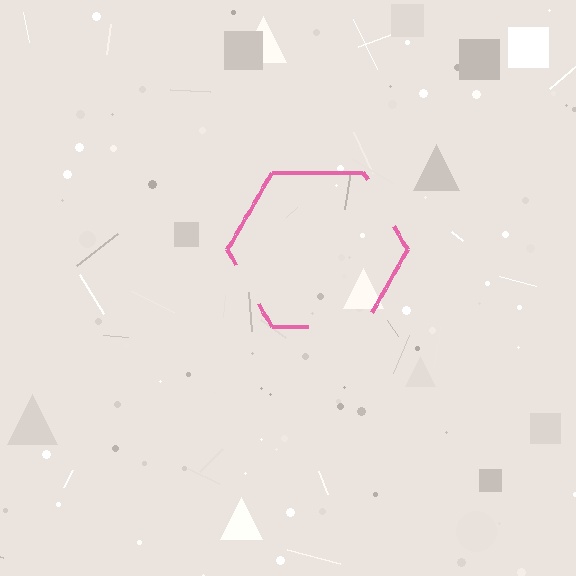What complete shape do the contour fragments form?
The contour fragments form a hexagon.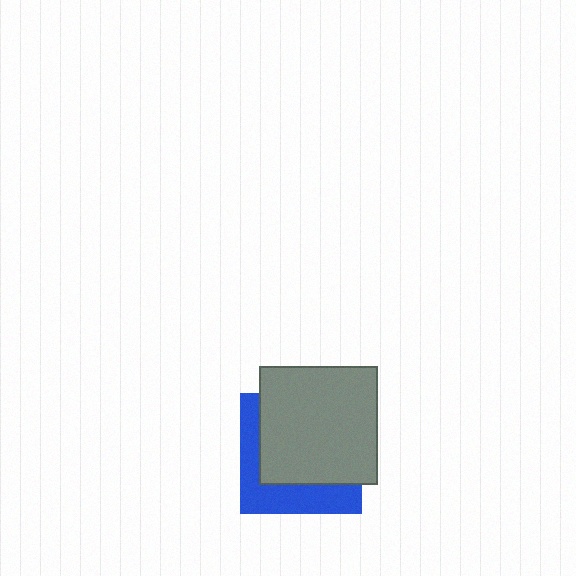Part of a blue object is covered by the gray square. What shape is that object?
It is a square.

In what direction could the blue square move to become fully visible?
The blue square could move toward the lower-left. That would shift it out from behind the gray square entirely.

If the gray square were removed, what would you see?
You would see the complete blue square.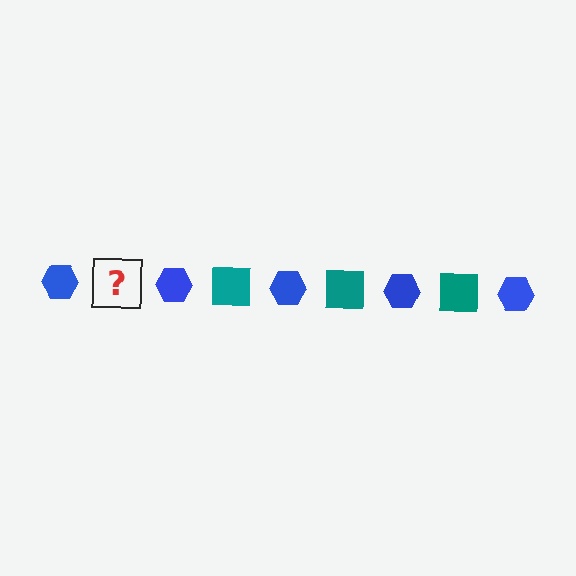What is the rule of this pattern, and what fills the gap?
The rule is that the pattern alternates between blue hexagon and teal square. The gap should be filled with a teal square.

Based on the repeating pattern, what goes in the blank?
The blank should be a teal square.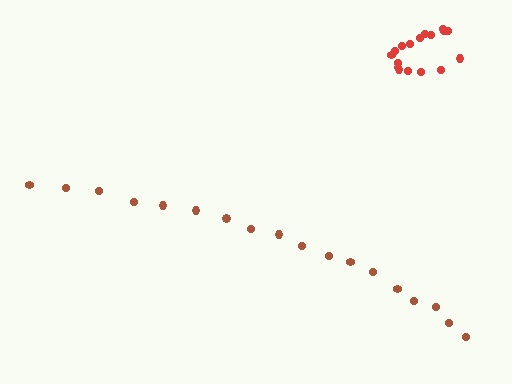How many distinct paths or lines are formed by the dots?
There are 2 distinct paths.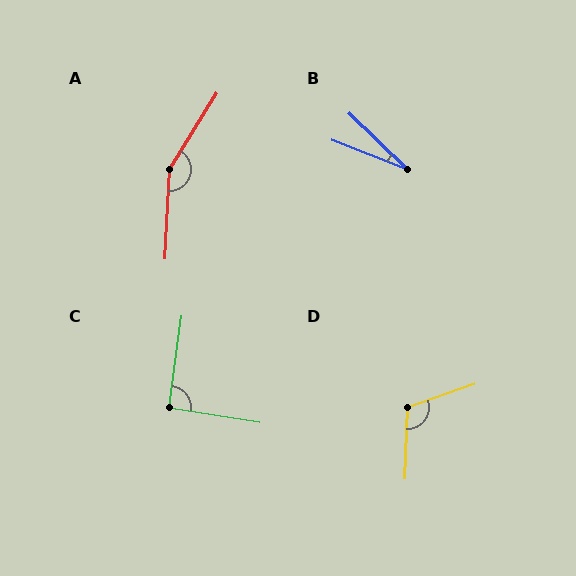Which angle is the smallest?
B, at approximately 23 degrees.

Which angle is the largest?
A, at approximately 151 degrees.